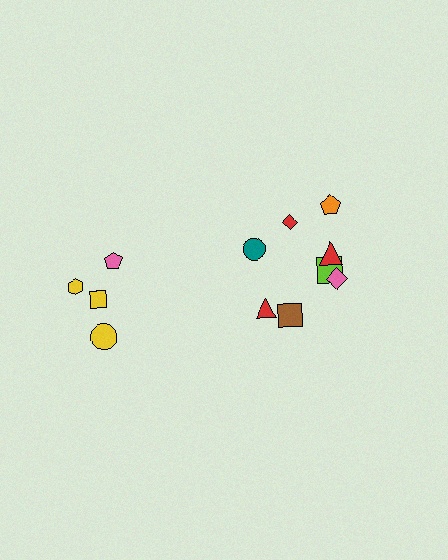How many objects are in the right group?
There are 8 objects.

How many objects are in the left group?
There are 4 objects.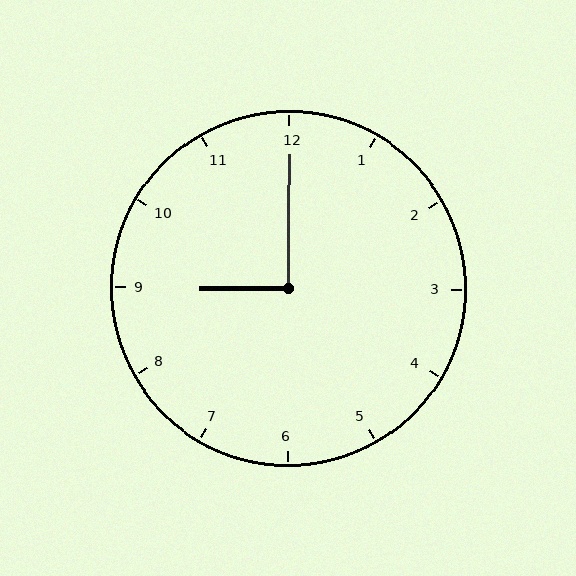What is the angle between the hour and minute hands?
Approximately 90 degrees.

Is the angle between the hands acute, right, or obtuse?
It is right.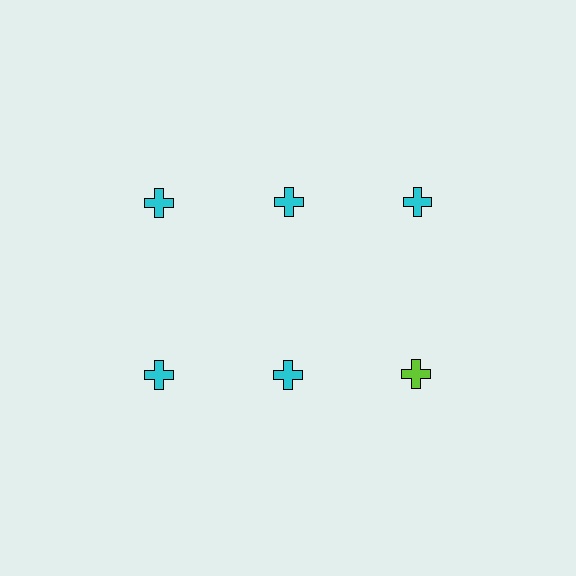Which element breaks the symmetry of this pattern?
The lime cross in the second row, center column breaks the symmetry. All other shapes are cyan crosses.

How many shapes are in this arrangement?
There are 6 shapes arranged in a grid pattern.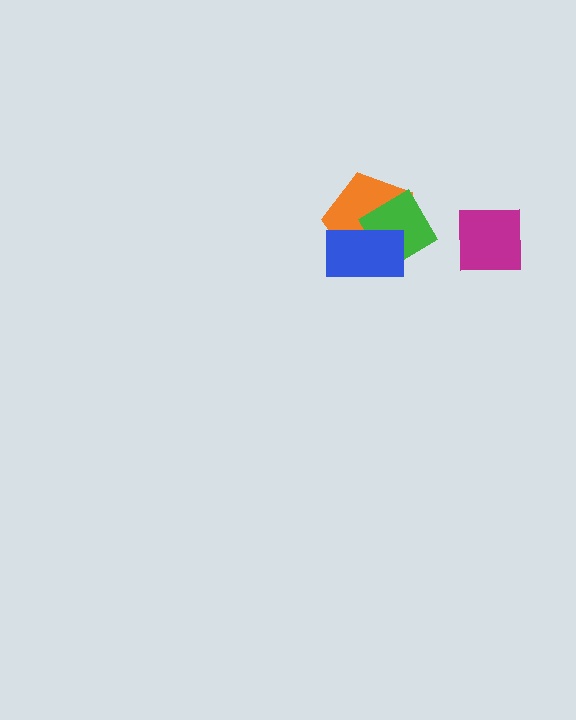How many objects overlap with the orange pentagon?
2 objects overlap with the orange pentagon.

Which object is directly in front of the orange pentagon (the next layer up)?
The green diamond is directly in front of the orange pentagon.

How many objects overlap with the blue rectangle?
2 objects overlap with the blue rectangle.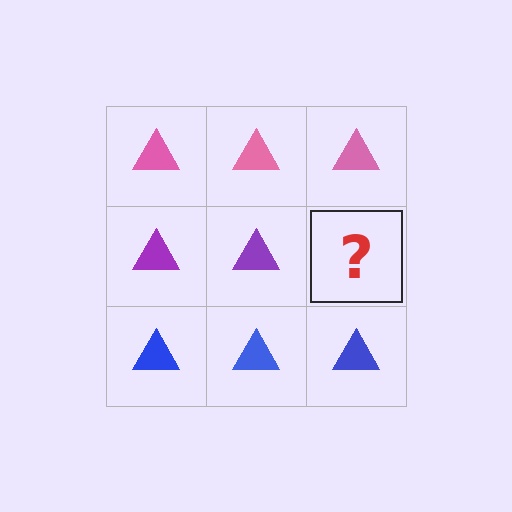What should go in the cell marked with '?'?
The missing cell should contain a purple triangle.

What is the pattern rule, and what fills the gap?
The rule is that each row has a consistent color. The gap should be filled with a purple triangle.